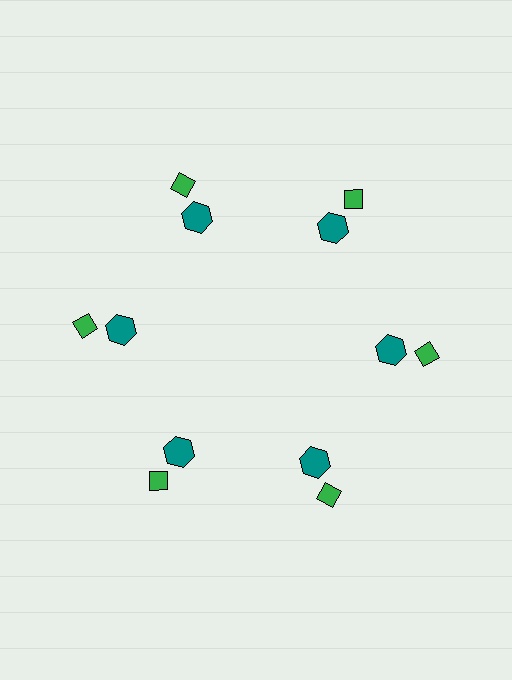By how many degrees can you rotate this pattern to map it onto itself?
The pattern maps onto itself every 60 degrees of rotation.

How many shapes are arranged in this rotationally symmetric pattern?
There are 12 shapes, arranged in 6 groups of 2.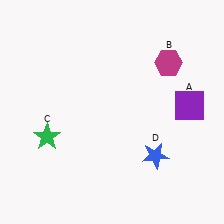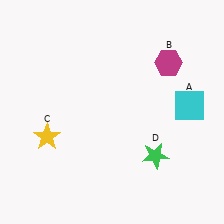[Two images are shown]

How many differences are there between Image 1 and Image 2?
There are 3 differences between the two images.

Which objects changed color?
A changed from purple to cyan. C changed from green to yellow. D changed from blue to green.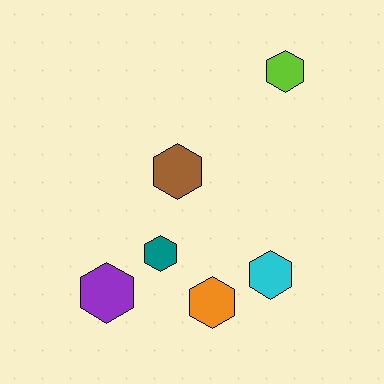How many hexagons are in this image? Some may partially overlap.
There are 6 hexagons.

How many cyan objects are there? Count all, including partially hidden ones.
There is 1 cyan object.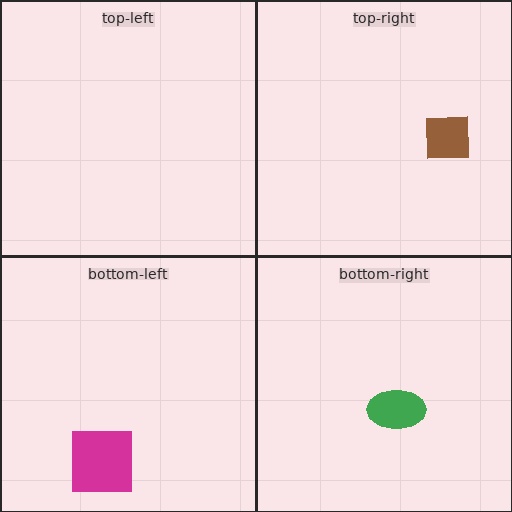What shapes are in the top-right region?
The brown square.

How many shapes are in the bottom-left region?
1.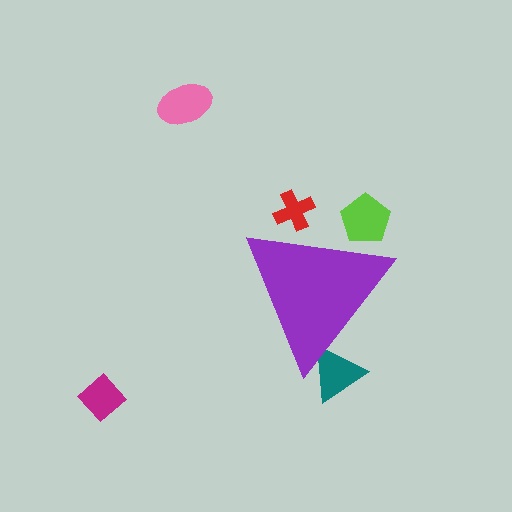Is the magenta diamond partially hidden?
No, the magenta diamond is fully visible.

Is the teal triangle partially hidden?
Yes, the teal triangle is partially hidden behind the purple triangle.